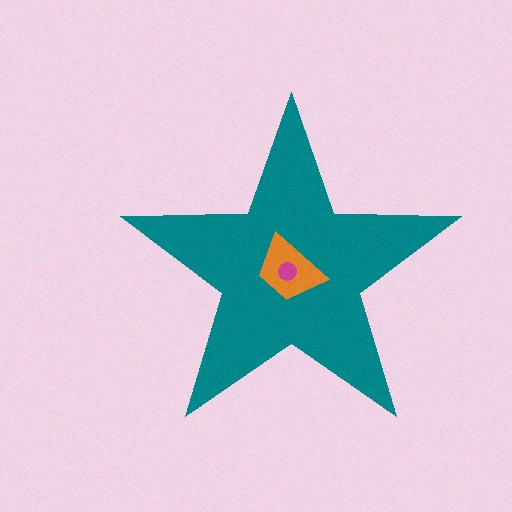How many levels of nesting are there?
3.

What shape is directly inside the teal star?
The orange trapezoid.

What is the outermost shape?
The teal star.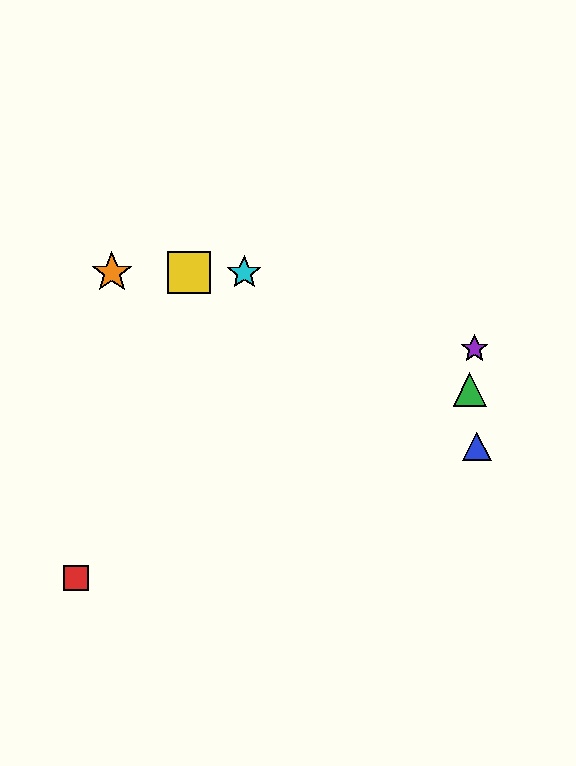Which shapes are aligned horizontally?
The yellow square, the orange star, the cyan star are aligned horizontally.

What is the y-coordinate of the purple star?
The purple star is at y≈349.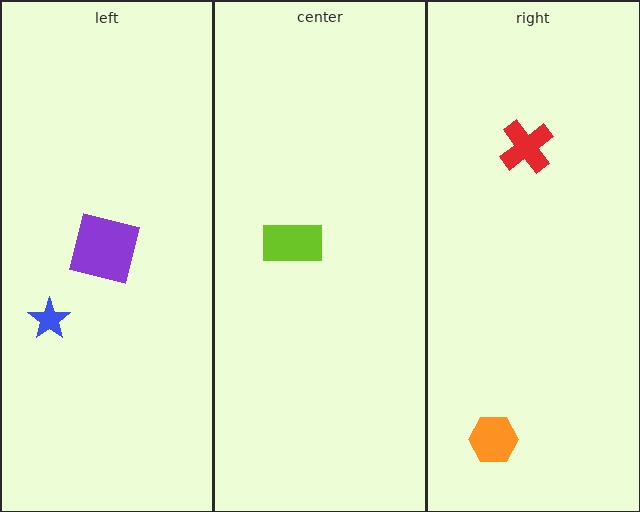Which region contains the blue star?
The left region.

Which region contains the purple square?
The left region.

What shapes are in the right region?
The orange hexagon, the red cross.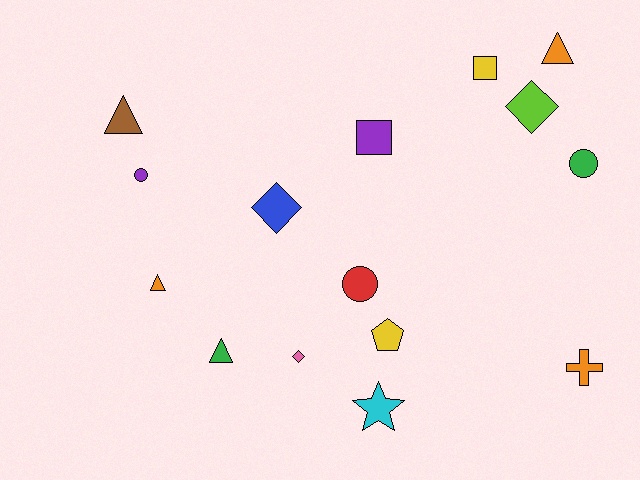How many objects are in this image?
There are 15 objects.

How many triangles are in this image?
There are 4 triangles.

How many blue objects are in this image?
There is 1 blue object.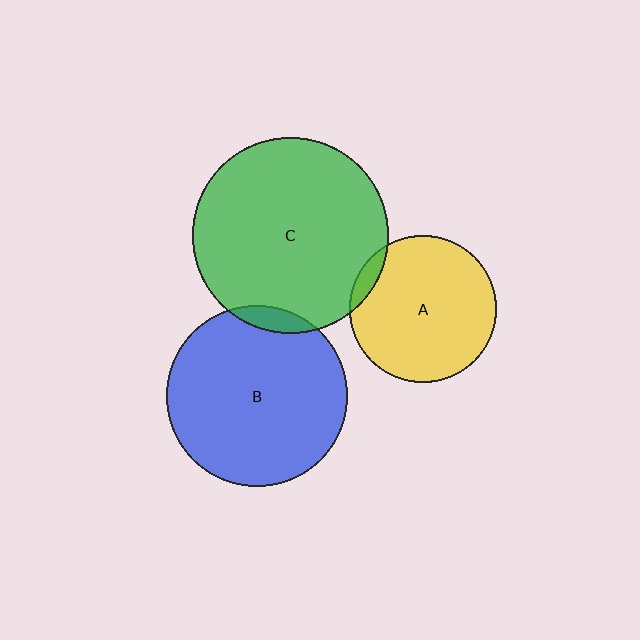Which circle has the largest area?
Circle C (green).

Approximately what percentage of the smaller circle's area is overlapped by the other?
Approximately 5%.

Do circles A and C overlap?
Yes.